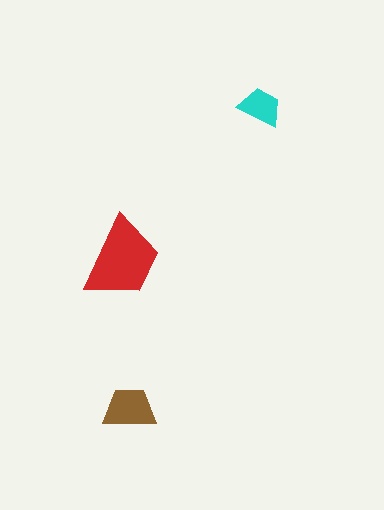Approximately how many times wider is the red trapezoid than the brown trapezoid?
About 1.5 times wider.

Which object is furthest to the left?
The red trapezoid is leftmost.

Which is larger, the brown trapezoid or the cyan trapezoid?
The brown one.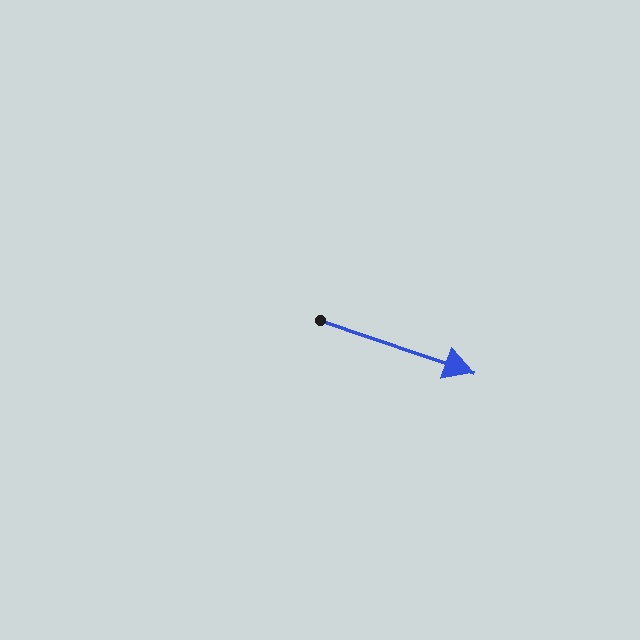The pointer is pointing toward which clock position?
Roughly 4 o'clock.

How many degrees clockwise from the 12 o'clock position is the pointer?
Approximately 109 degrees.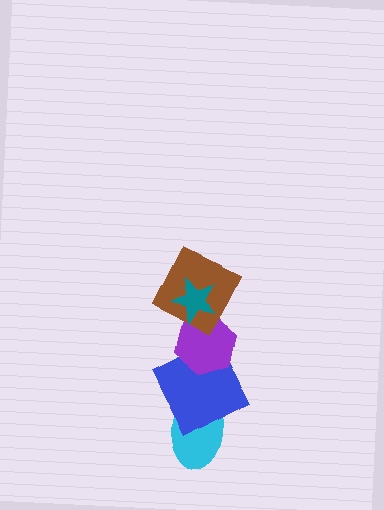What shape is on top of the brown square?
The teal star is on top of the brown square.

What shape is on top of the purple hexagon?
The brown square is on top of the purple hexagon.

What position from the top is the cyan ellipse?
The cyan ellipse is 5th from the top.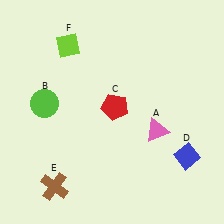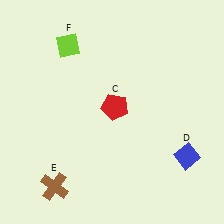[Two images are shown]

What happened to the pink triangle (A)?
The pink triangle (A) was removed in Image 2. It was in the bottom-right area of Image 1.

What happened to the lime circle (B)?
The lime circle (B) was removed in Image 2. It was in the top-left area of Image 1.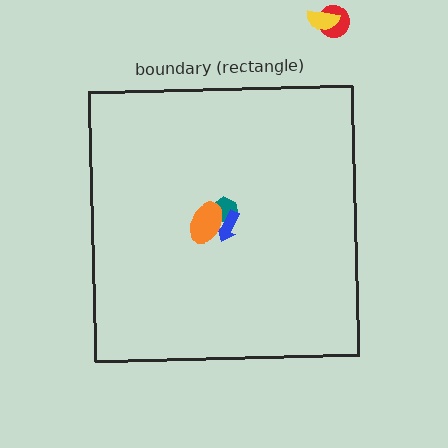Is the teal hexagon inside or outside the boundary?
Inside.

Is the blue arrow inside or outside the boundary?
Inside.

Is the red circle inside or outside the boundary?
Outside.